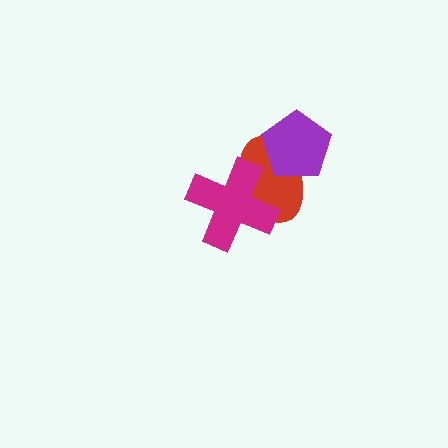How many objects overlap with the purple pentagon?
1 object overlaps with the purple pentagon.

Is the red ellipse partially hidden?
Yes, it is partially covered by another shape.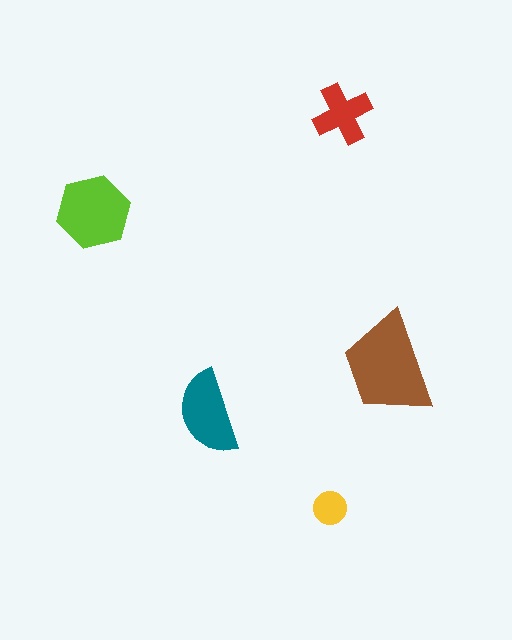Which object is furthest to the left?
The lime hexagon is leftmost.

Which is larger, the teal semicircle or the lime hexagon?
The lime hexagon.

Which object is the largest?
The brown trapezoid.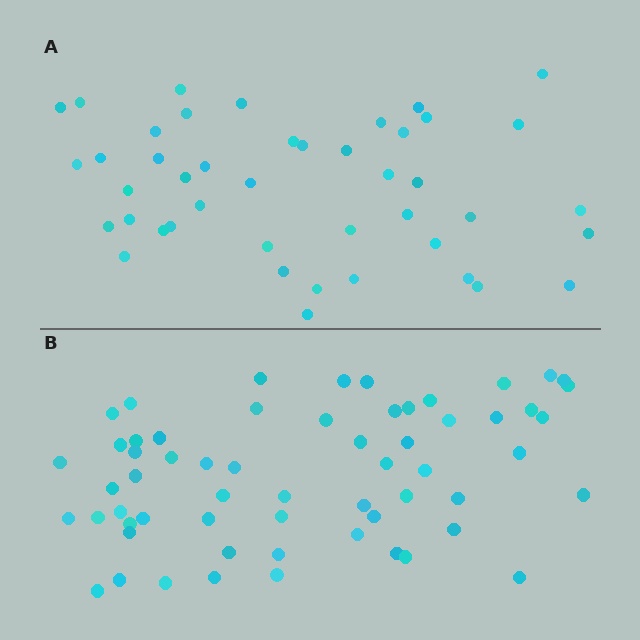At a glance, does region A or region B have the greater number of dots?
Region B (the bottom region) has more dots.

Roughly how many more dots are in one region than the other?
Region B has approximately 15 more dots than region A.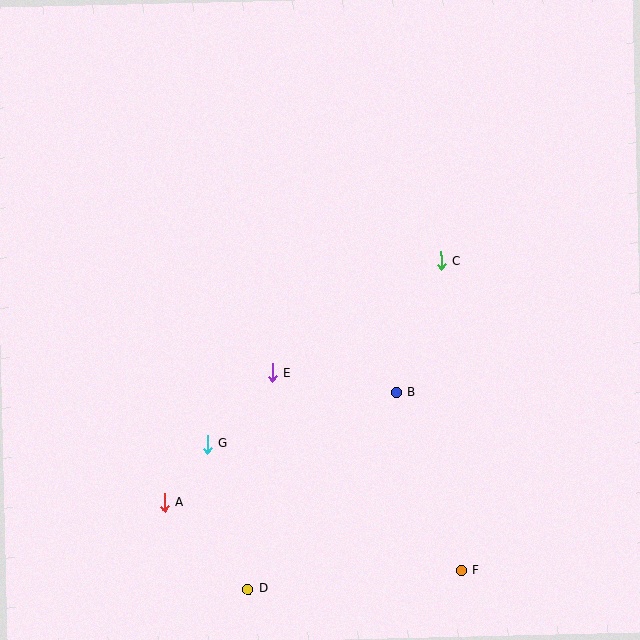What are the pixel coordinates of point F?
Point F is at (461, 570).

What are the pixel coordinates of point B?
Point B is at (396, 392).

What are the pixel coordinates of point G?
Point G is at (207, 444).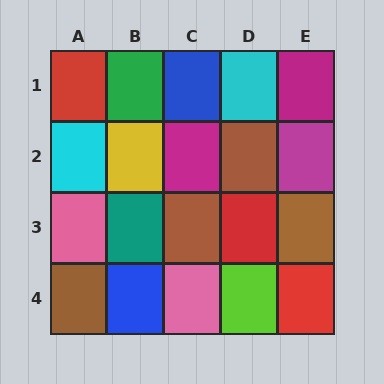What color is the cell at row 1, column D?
Cyan.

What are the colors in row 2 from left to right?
Cyan, yellow, magenta, brown, magenta.